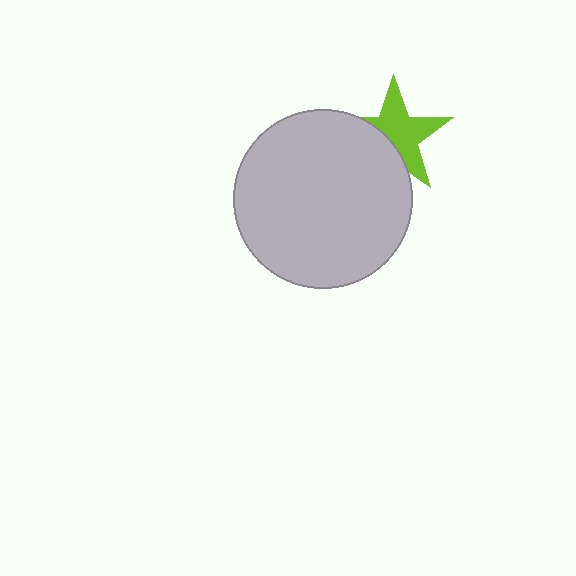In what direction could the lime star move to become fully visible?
The lime star could move toward the upper-right. That would shift it out from behind the light gray circle entirely.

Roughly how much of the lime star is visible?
About half of it is visible (roughly 61%).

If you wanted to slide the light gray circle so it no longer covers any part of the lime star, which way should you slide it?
Slide it toward the lower-left — that is the most direct way to separate the two shapes.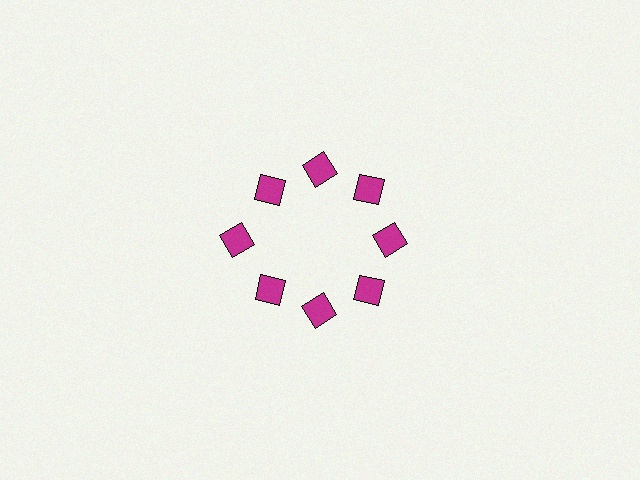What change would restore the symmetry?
The symmetry would be restored by moving it inward, back onto the ring so that all 8 squares sit at equal angles and equal distance from the center.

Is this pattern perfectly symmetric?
No. The 8 magenta squares are arranged in a ring, but one element near the 9 o'clock position is pushed outward from the center, breaking the 8-fold rotational symmetry.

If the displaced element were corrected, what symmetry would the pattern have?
It would have 8-fold rotational symmetry — the pattern would map onto itself every 45 degrees.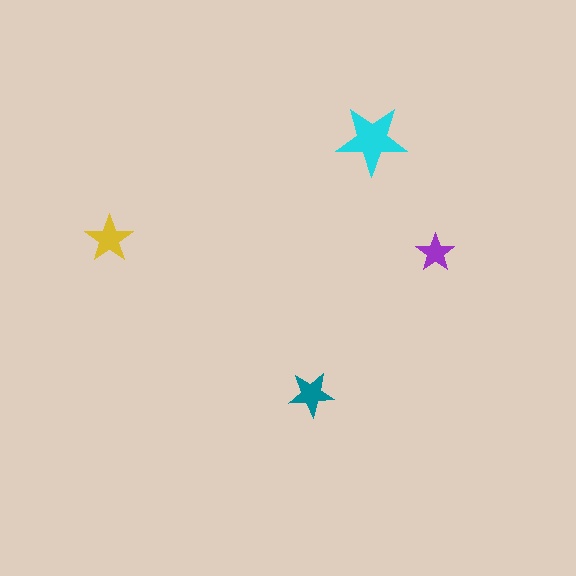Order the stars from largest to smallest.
the cyan one, the yellow one, the teal one, the purple one.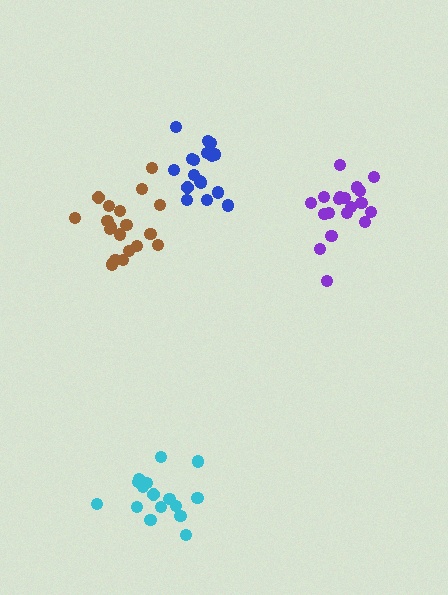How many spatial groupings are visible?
There are 4 spatial groupings.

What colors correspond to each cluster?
The clusters are colored: cyan, purple, blue, brown.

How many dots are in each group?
Group 1: 17 dots, Group 2: 19 dots, Group 3: 17 dots, Group 4: 19 dots (72 total).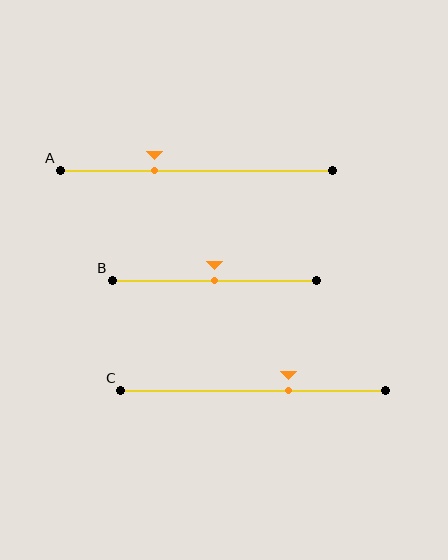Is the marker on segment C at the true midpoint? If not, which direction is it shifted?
No, the marker on segment C is shifted to the right by about 14% of the segment length.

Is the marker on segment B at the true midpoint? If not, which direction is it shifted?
Yes, the marker on segment B is at the true midpoint.